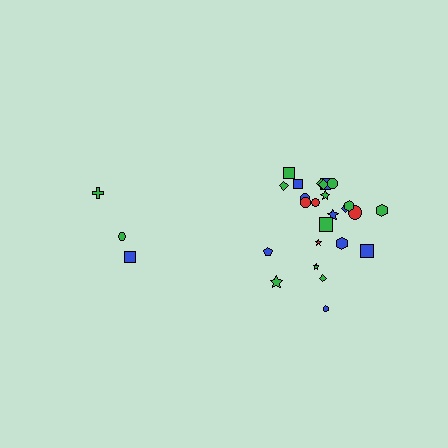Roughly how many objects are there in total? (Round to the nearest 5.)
Roughly 30 objects in total.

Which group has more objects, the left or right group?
The right group.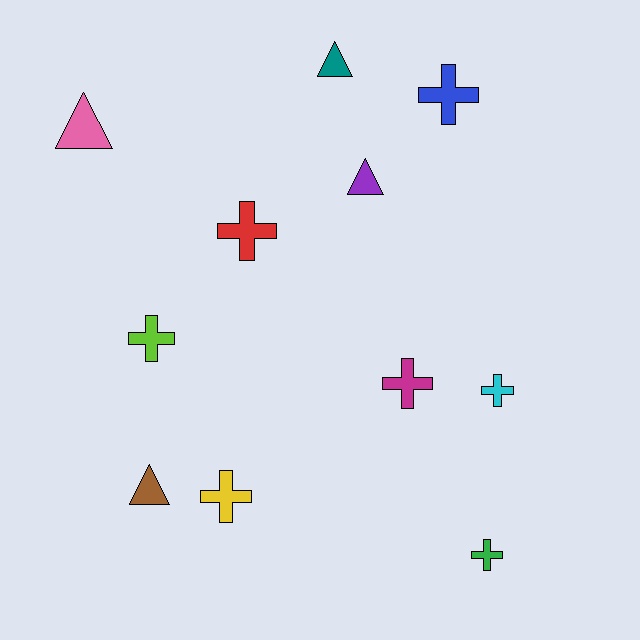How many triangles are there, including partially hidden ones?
There are 4 triangles.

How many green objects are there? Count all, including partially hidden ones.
There is 1 green object.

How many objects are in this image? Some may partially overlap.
There are 11 objects.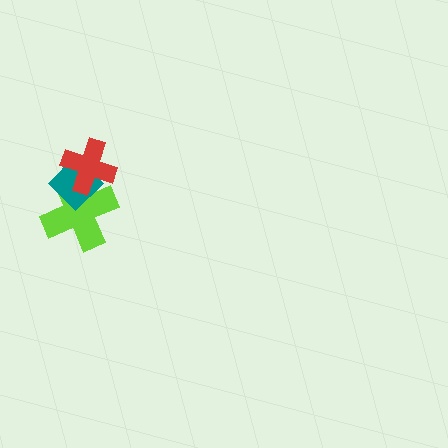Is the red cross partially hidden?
No, no other shape covers it.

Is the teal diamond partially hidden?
Yes, it is partially covered by another shape.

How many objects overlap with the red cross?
2 objects overlap with the red cross.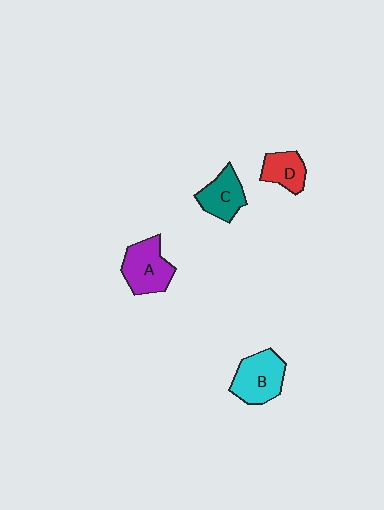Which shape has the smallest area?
Shape D (red).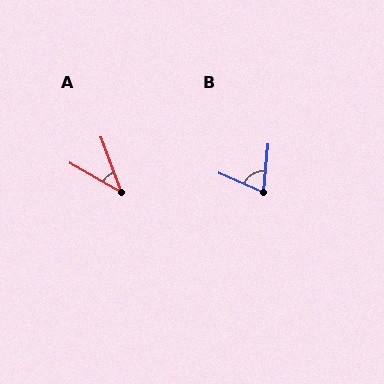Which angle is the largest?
B, at approximately 72 degrees.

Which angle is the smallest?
A, at approximately 40 degrees.